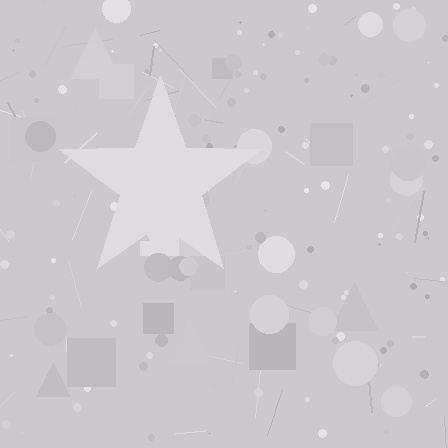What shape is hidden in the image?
A star is hidden in the image.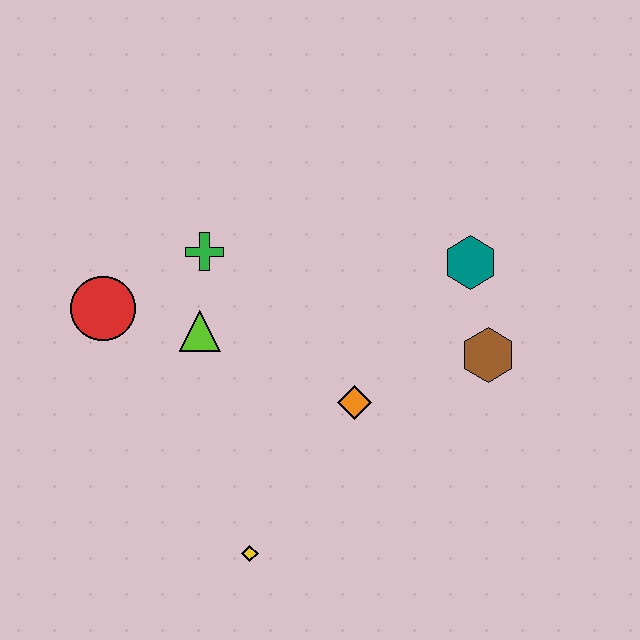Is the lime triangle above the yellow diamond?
Yes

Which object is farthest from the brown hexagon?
The red circle is farthest from the brown hexagon.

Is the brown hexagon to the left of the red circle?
No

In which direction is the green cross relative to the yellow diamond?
The green cross is above the yellow diamond.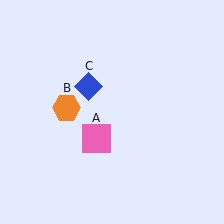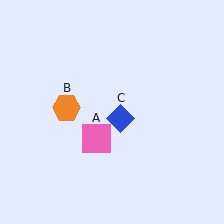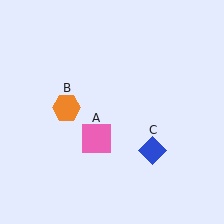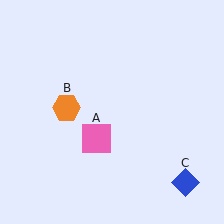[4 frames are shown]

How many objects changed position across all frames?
1 object changed position: blue diamond (object C).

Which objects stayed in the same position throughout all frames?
Pink square (object A) and orange hexagon (object B) remained stationary.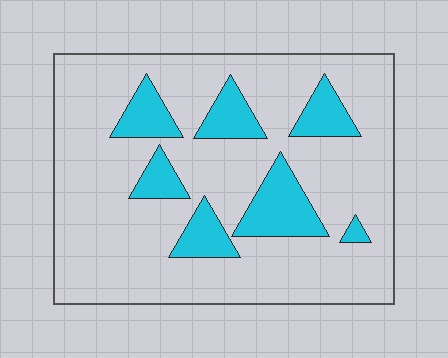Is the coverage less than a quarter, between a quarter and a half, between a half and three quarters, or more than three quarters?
Less than a quarter.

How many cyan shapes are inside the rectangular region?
7.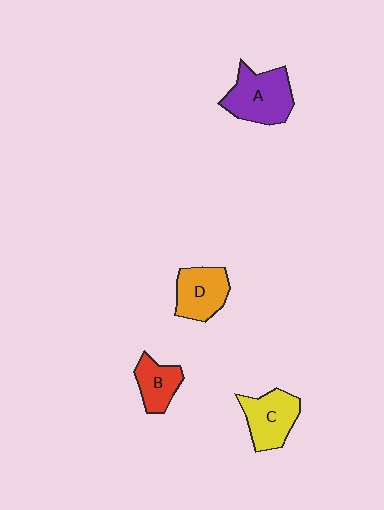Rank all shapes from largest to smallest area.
From largest to smallest: A (purple), C (yellow), D (orange), B (red).